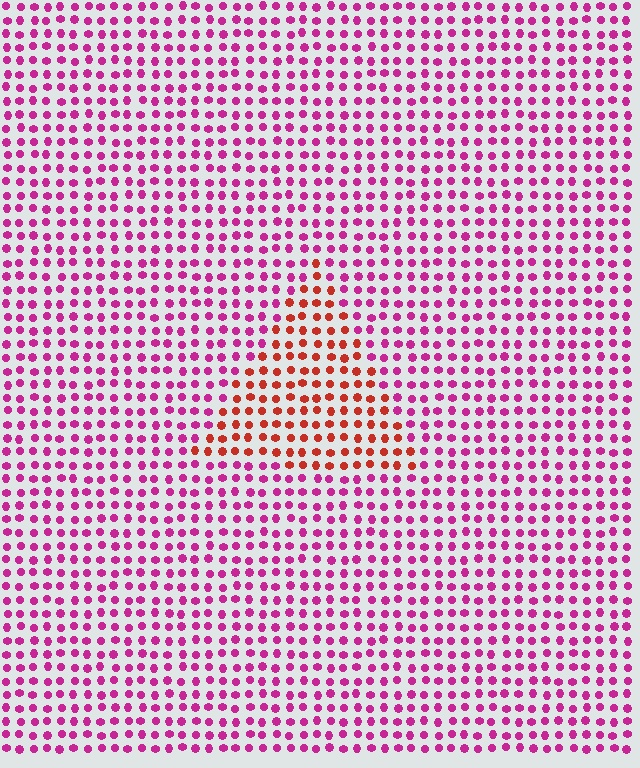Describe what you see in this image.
The image is filled with small magenta elements in a uniform arrangement. A triangle-shaped region is visible where the elements are tinted to a slightly different hue, forming a subtle color boundary.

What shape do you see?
I see a triangle.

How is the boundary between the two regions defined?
The boundary is defined purely by a slight shift in hue (about 46 degrees). Spacing, size, and orientation are identical on both sides.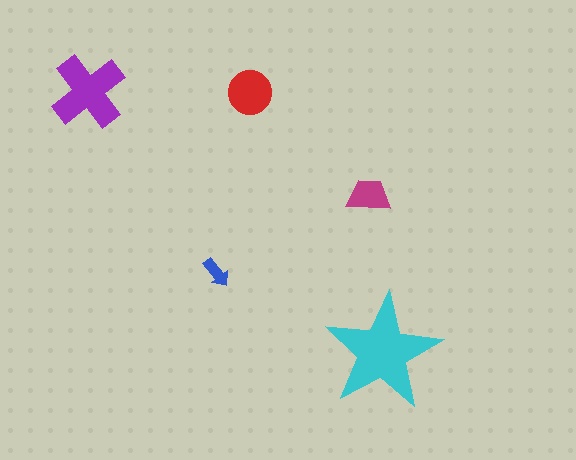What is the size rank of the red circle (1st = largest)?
3rd.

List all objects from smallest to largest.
The blue arrow, the magenta trapezoid, the red circle, the purple cross, the cyan star.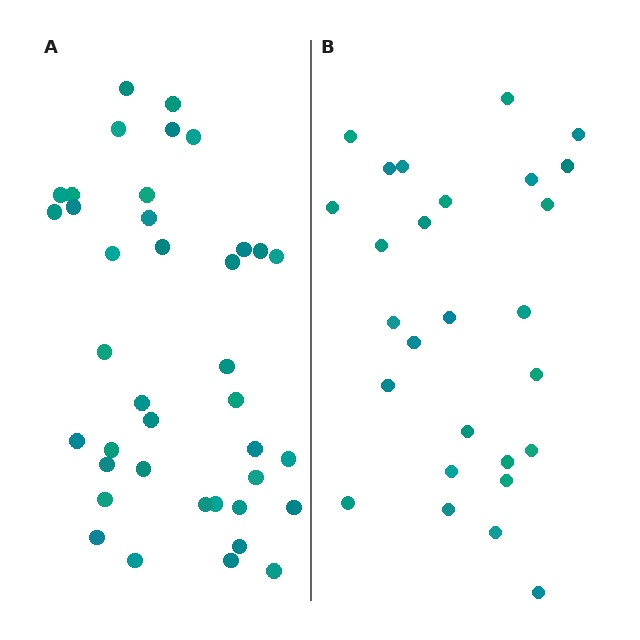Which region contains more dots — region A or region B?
Region A (the left region) has more dots.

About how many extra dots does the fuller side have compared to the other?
Region A has roughly 12 or so more dots than region B.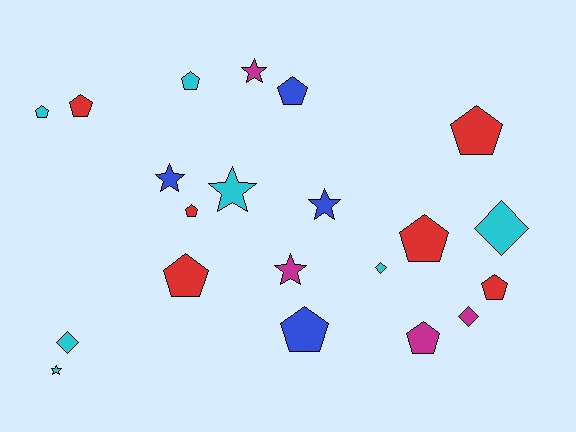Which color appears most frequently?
Cyan, with 7 objects.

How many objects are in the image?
There are 21 objects.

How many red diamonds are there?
There are no red diamonds.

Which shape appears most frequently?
Pentagon, with 11 objects.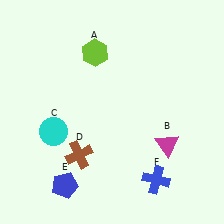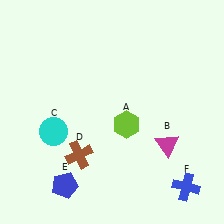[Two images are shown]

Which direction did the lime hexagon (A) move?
The lime hexagon (A) moved down.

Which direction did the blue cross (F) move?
The blue cross (F) moved right.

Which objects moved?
The objects that moved are: the lime hexagon (A), the blue cross (F).